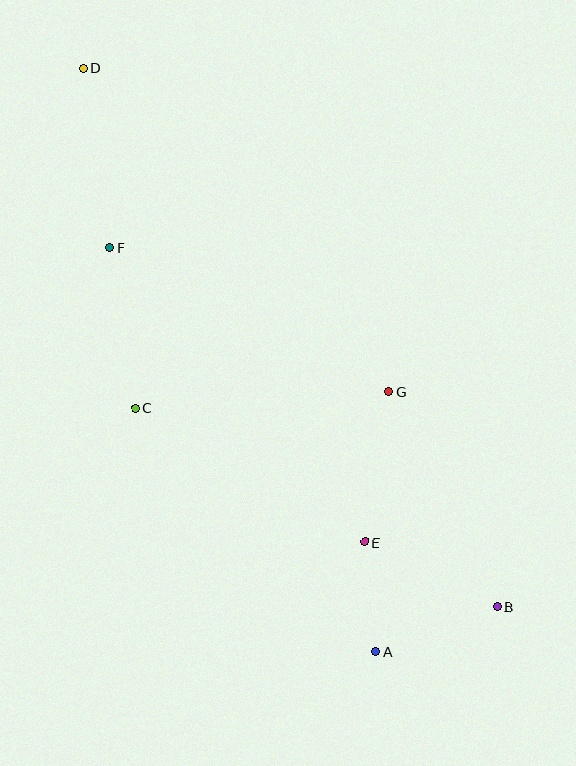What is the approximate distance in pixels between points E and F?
The distance between E and F is approximately 390 pixels.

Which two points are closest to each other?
Points A and E are closest to each other.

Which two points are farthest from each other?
Points B and D are farthest from each other.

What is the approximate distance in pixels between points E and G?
The distance between E and G is approximately 153 pixels.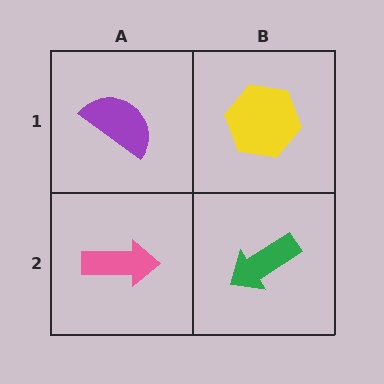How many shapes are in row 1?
2 shapes.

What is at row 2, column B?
A green arrow.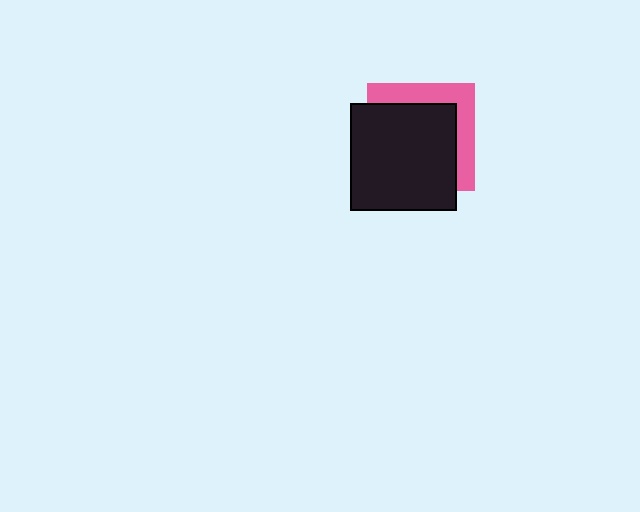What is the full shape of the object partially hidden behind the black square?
The partially hidden object is a pink square.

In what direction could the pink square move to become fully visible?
The pink square could move toward the upper-right. That would shift it out from behind the black square entirely.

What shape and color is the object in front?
The object in front is a black square.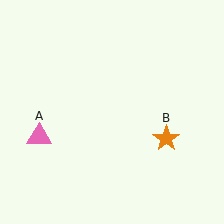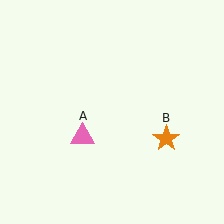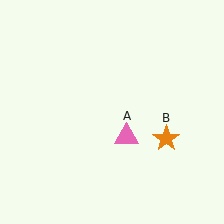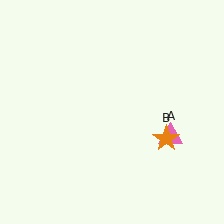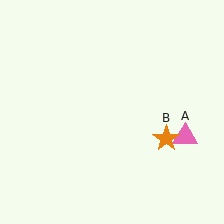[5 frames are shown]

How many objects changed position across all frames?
1 object changed position: pink triangle (object A).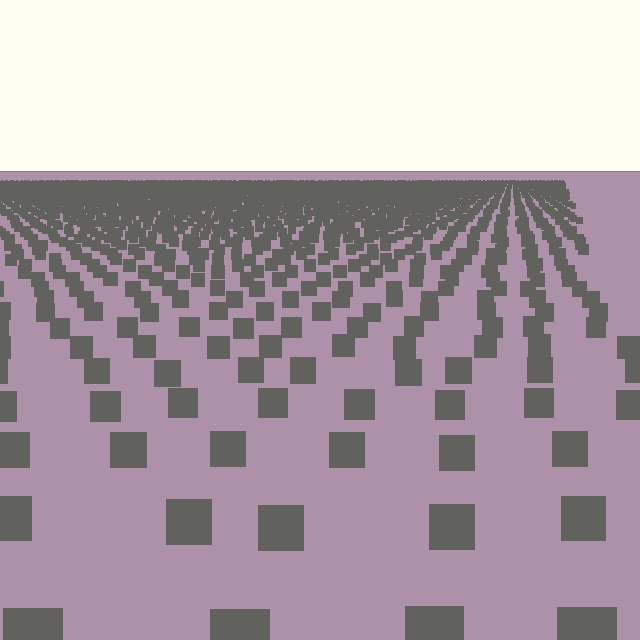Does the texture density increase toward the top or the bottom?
Density increases toward the top.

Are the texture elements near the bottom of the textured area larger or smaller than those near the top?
Larger. Near the bottom, elements are closer to the viewer and appear at a bigger on-screen size.